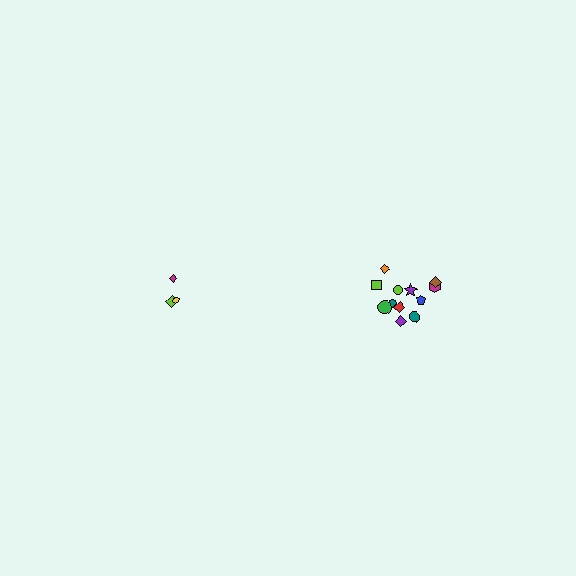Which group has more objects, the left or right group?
The right group.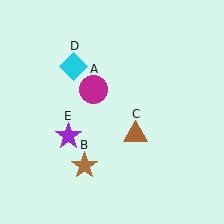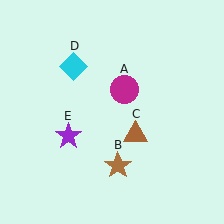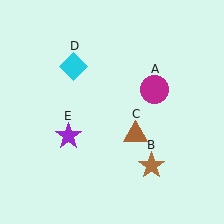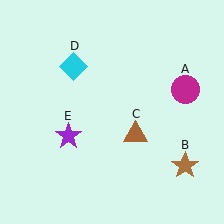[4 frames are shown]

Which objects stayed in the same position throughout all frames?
Brown triangle (object C) and cyan diamond (object D) and purple star (object E) remained stationary.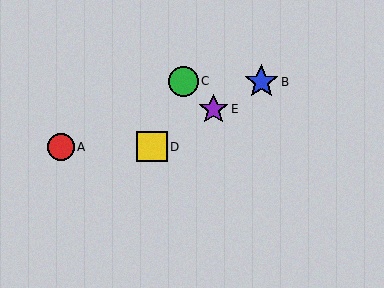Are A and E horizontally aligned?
No, A is at y≈147 and E is at y≈109.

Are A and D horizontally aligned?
Yes, both are at y≈147.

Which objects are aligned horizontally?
Objects A, D are aligned horizontally.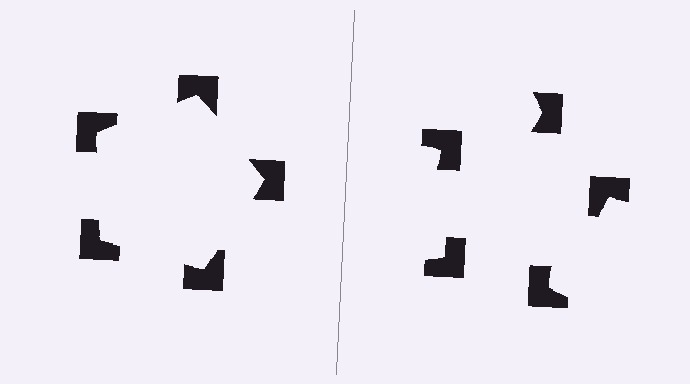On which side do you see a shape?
An illusory pentagon appears on the left side. On the right side the wedge cuts are rotated, so no coherent shape forms.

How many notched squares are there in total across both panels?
10 — 5 on each side.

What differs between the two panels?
The notched squares are positioned identically on both sides; only the wedge orientations differ. On the left they align to a pentagon; on the right they are misaligned.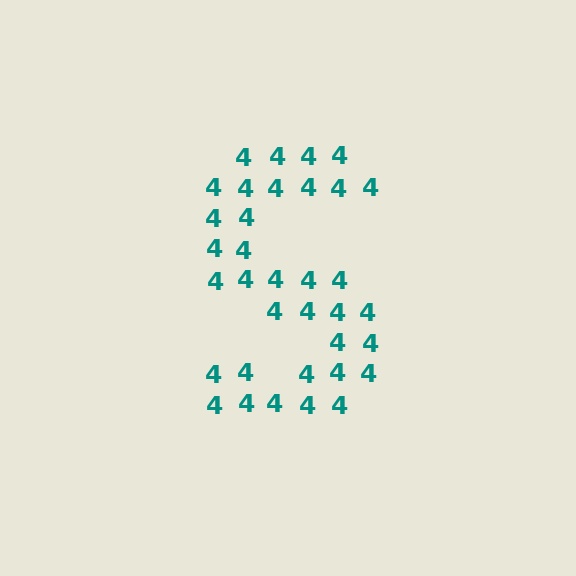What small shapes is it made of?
It is made of small digit 4's.